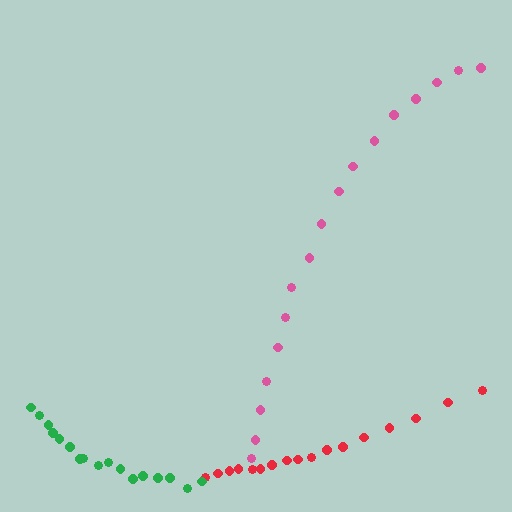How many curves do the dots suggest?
There are 3 distinct paths.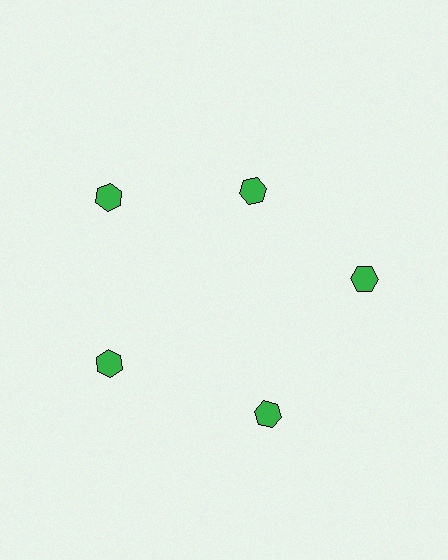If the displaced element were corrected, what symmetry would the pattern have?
It would have 5-fold rotational symmetry — the pattern would map onto itself every 72 degrees.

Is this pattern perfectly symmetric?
No. The 5 green hexagons are arranged in a ring, but one element near the 1 o'clock position is pulled inward toward the center, breaking the 5-fold rotational symmetry.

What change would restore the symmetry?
The symmetry would be restored by moving it outward, back onto the ring so that all 5 hexagons sit at equal angles and equal distance from the center.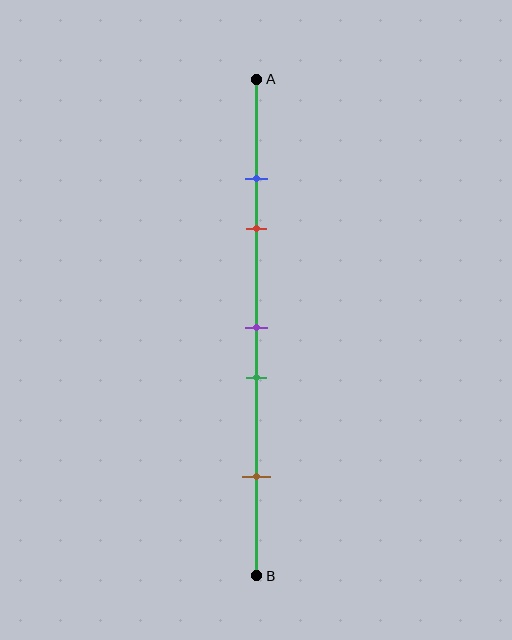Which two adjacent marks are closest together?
The blue and red marks are the closest adjacent pair.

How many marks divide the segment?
There are 5 marks dividing the segment.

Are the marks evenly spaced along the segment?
No, the marks are not evenly spaced.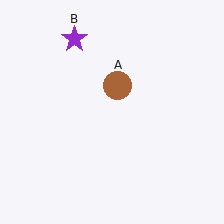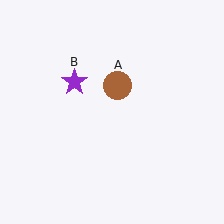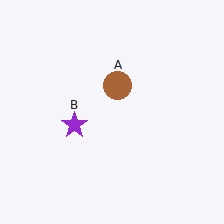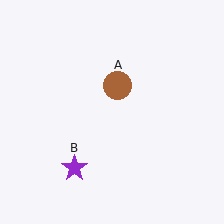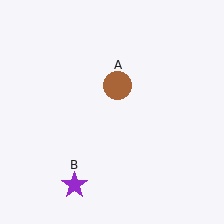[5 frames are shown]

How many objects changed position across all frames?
1 object changed position: purple star (object B).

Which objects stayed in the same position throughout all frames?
Brown circle (object A) remained stationary.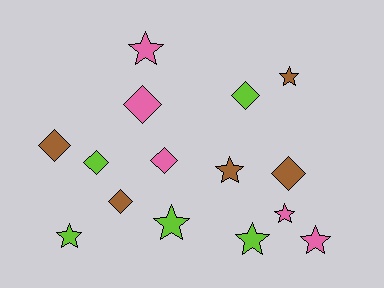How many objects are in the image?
There are 15 objects.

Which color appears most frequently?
Pink, with 5 objects.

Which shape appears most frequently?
Star, with 8 objects.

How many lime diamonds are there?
There are 2 lime diamonds.